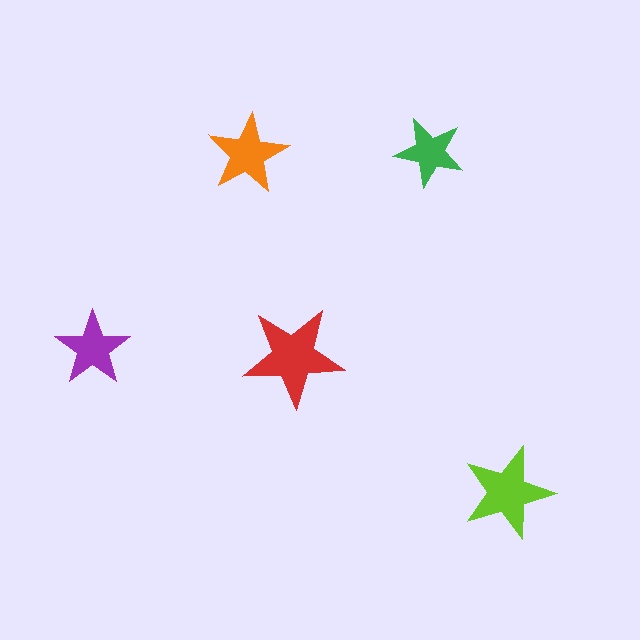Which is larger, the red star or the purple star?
The red one.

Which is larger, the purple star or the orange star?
The orange one.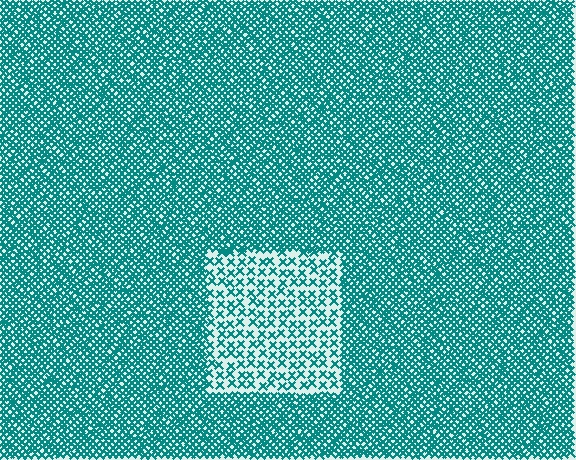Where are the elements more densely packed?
The elements are more densely packed outside the rectangle boundary.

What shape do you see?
I see a rectangle.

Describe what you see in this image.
The image contains small teal elements arranged at two different densities. A rectangle-shaped region is visible where the elements are less densely packed than the surrounding area.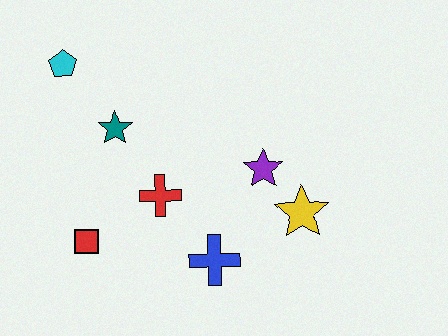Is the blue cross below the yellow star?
Yes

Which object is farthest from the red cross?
The cyan pentagon is farthest from the red cross.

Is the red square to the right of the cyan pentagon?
Yes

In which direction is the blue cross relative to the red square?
The blue cross is to the right of the red square.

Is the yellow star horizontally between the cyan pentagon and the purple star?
No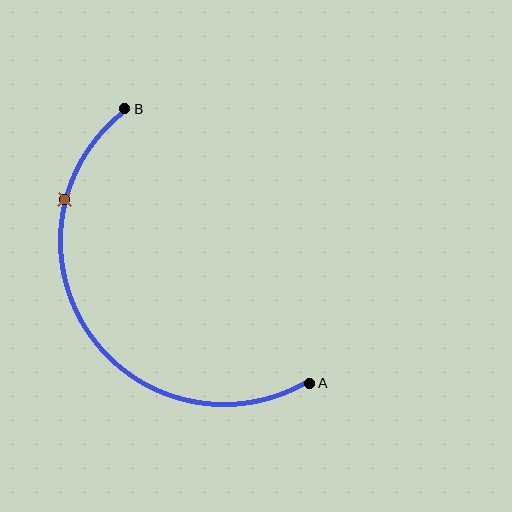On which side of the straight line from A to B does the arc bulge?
The arc bulges below and to the left of the straight line connecting A and B.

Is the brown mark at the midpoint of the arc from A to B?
No. The brown mark lies on the arc but is closer to endpoint B. The arc midpoint would be at the point on the curve equidistant along the arc from both A and B.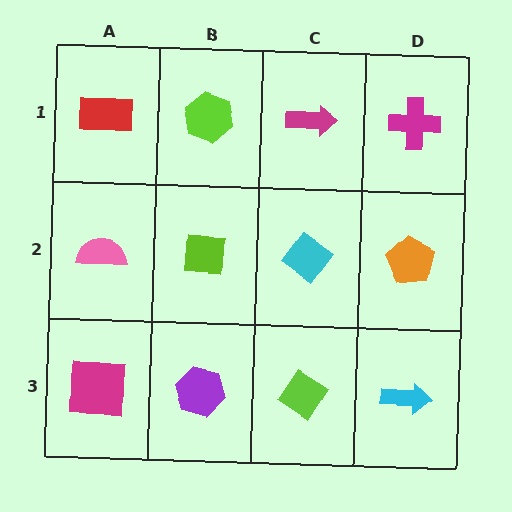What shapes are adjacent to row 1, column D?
An orange pentagon (row 2, column D), a magenta arrow (row 1, column C).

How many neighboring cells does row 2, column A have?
3.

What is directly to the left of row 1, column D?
A magenta arrow.